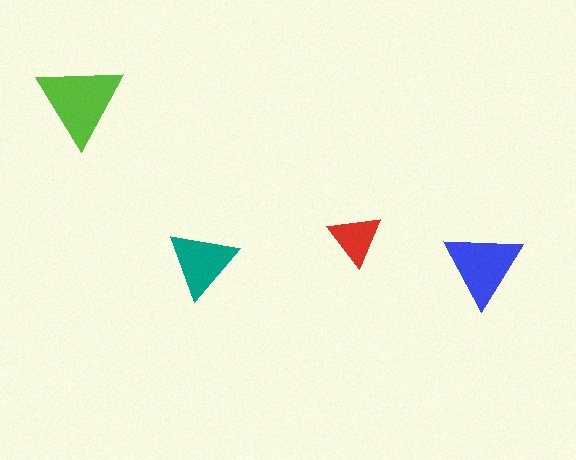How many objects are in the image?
There are 4 objects in the image.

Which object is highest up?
The lime triangle is topmost.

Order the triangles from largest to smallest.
the lime one, the blue one, the teal one, the red one.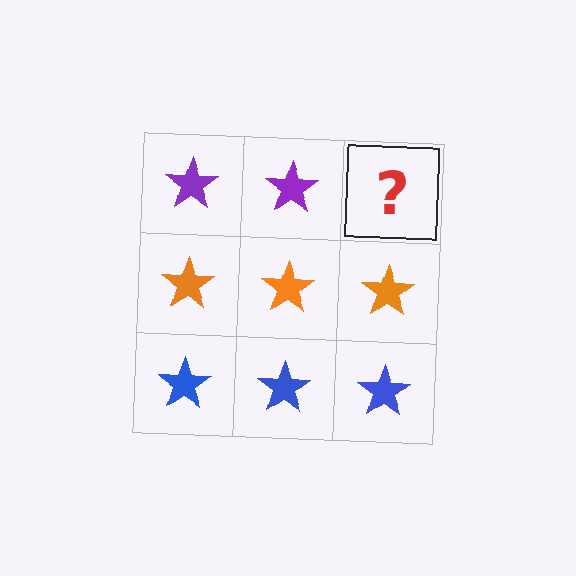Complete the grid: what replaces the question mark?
The question mark should be replaced with a purple star.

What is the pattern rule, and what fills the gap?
The rule is that each row has a consistent color. The gap should be filled with a purple star.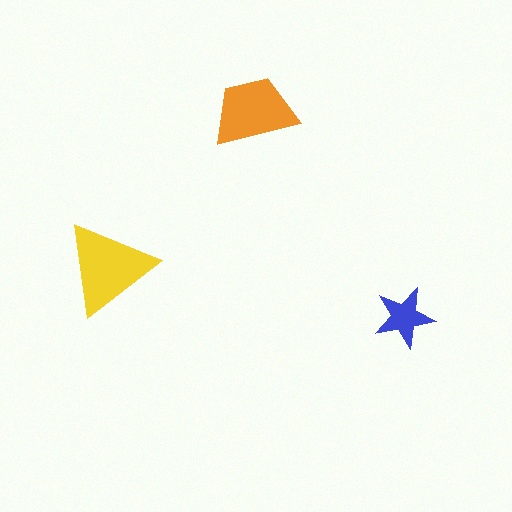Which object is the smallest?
The blue star.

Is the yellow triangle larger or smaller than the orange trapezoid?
Larger.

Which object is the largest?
The yellow triangle.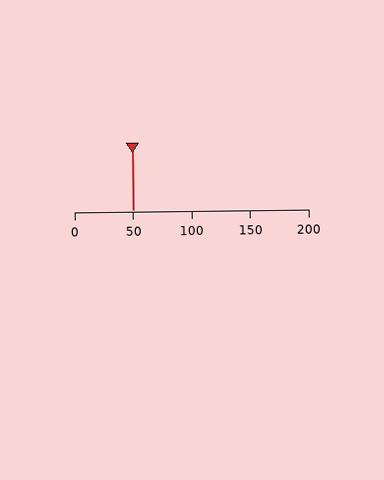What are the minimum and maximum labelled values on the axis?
The axis runs from 0 to 200.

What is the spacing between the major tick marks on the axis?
The major ticks are spaced 50 apart.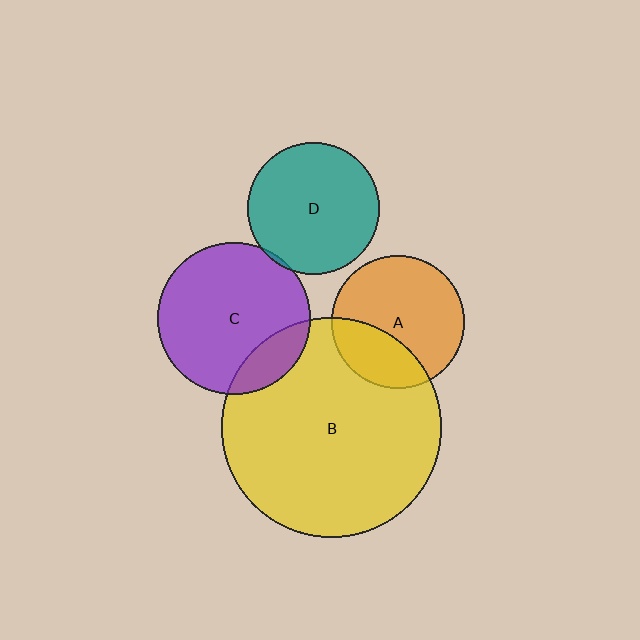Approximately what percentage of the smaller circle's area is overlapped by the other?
Approximately 5%.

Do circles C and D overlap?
Yes.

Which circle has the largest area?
Circle B (yellow).